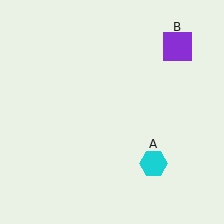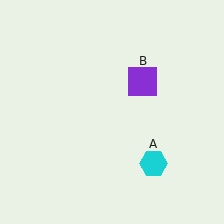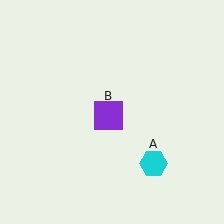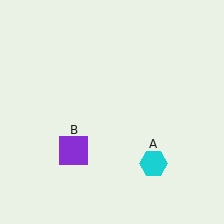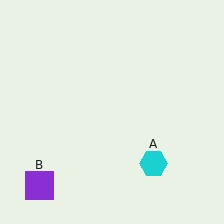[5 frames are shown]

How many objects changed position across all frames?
1 object changed position: purple square (object B).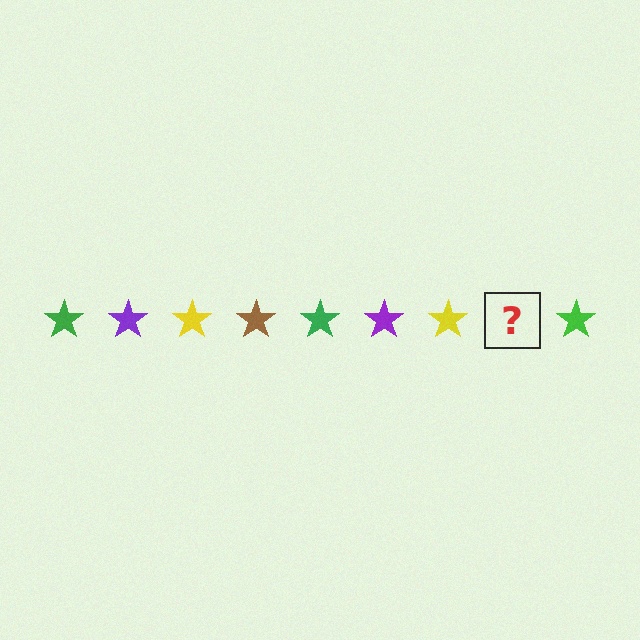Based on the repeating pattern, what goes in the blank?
The blank should be a brown star.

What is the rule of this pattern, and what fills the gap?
The rule is that the pattern cycles through green, purple, yellow, brown stars. The gap should be filled with a brown star.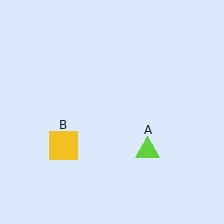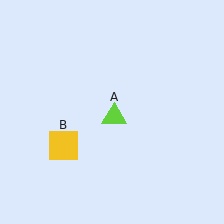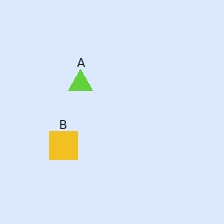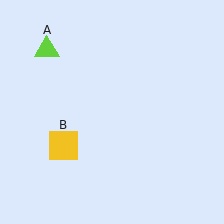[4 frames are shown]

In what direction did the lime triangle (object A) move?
The lime triangle (object A) moved up and to the left.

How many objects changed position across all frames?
1 object changed position: lime triangle (object A).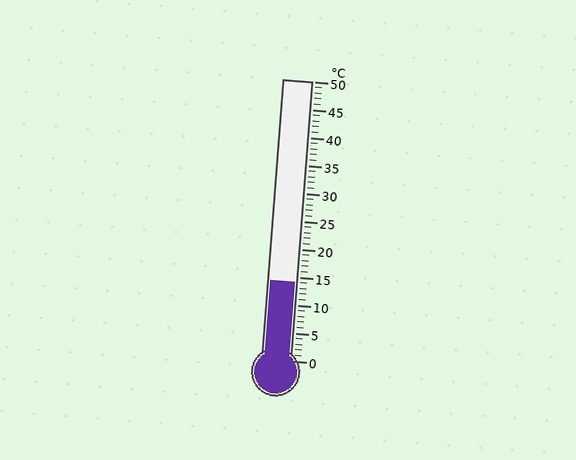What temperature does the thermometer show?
The thermometer shows approximately 14°C.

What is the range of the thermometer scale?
The thermometer scale ranges from 0°C to 50°C.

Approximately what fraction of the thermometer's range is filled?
The thermometer is filled to approximately 30% of its range.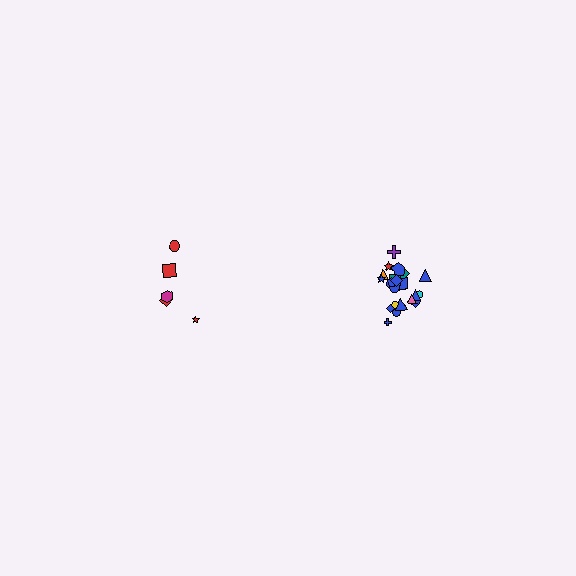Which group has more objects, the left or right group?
The right group.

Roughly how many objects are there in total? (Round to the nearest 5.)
Roughly 30 objects in total.